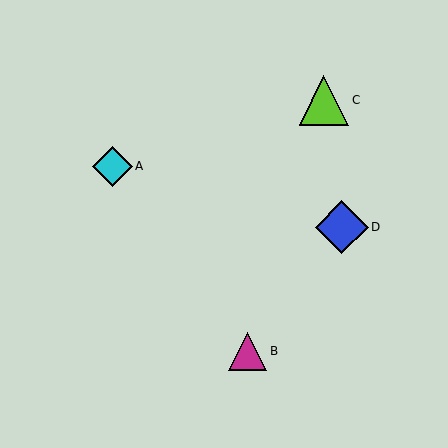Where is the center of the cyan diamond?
The center of the cyan diamond is at (112, 166).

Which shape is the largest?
The blue diamond (labeled D) is the largest.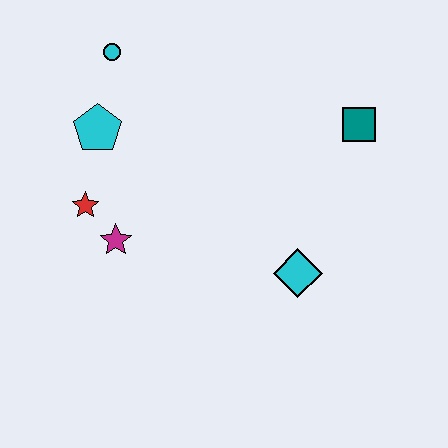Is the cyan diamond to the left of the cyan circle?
No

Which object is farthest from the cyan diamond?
The cyan circle is farthest from the cyan diamond.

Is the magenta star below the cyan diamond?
No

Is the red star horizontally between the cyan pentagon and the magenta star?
No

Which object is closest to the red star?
The magenta star is closest to the red star.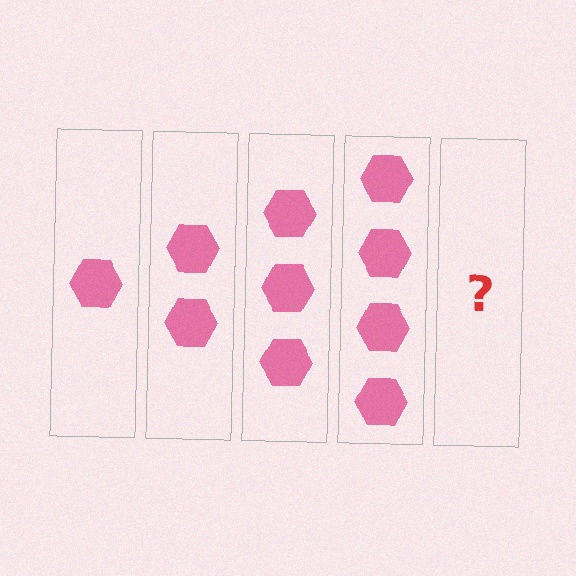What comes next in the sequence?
The next element should be 5 hexagons.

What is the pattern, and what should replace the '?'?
The pattern is that each step adds one more hexagon. The '?' should be 5 hexagons.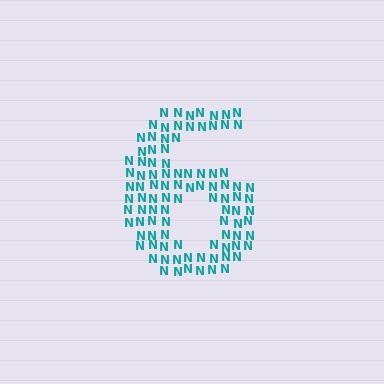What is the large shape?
The large shape is the digit 6.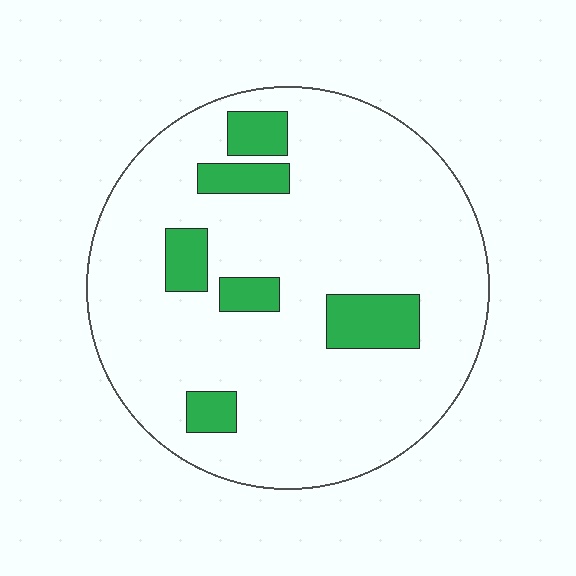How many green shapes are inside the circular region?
6.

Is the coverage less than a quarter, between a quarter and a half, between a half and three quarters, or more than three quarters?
Less than a quarter.